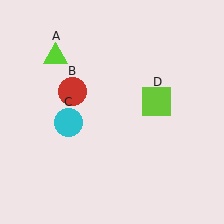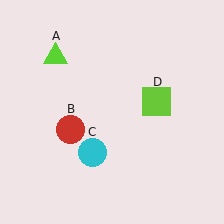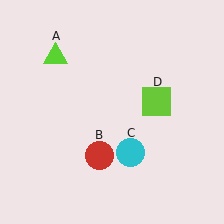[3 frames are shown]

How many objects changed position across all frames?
2 objects changed position: red circle (object B), cyan circle (object C).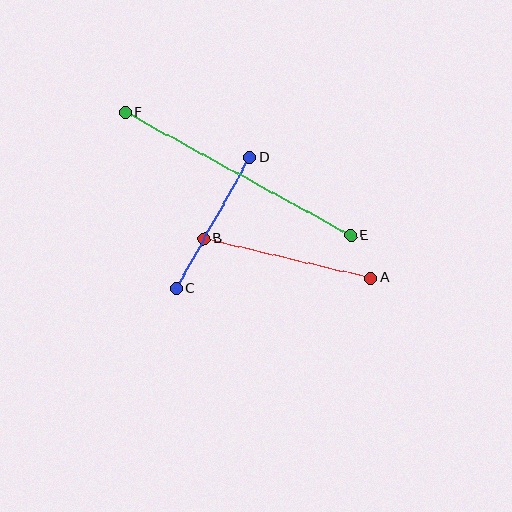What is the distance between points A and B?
The distance is approximately 171 pixels.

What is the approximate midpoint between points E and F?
The midpoint is at approximately (238, 174) pixels.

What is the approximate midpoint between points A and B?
The midpoint is at approximately (287, 258) pixels.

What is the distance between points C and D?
The distance is approximately 150 pixels.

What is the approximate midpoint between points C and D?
The midpoint is at approximately (213, 223) pixels.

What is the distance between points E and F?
The distance is approximately 257 pixels.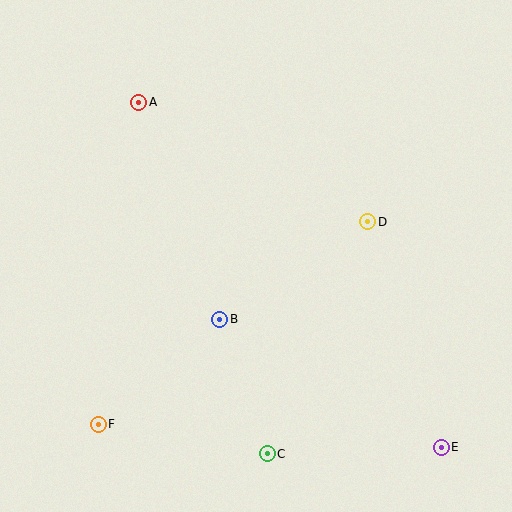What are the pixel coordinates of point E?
Point E is at (441, 447).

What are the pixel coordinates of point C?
Point C is at (267, 454).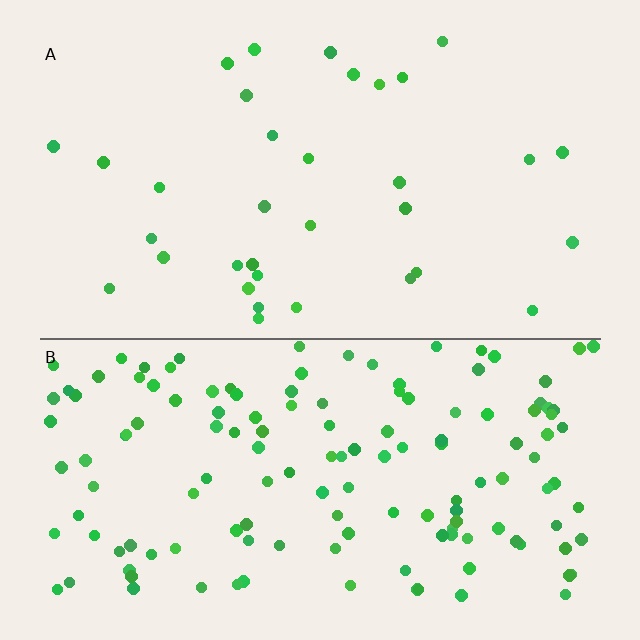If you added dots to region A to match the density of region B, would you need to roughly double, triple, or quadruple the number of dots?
Approximately quadruple.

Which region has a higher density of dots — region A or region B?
B (the bottom).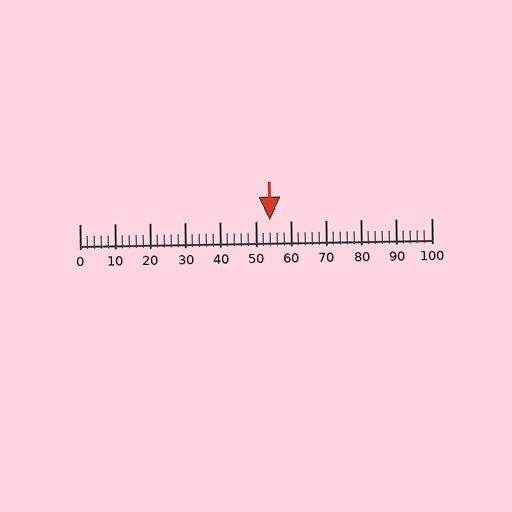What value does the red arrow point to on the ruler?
The red arrow points to approximately 54.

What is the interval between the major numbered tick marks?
The major tick marks are spaced 10 units apart.